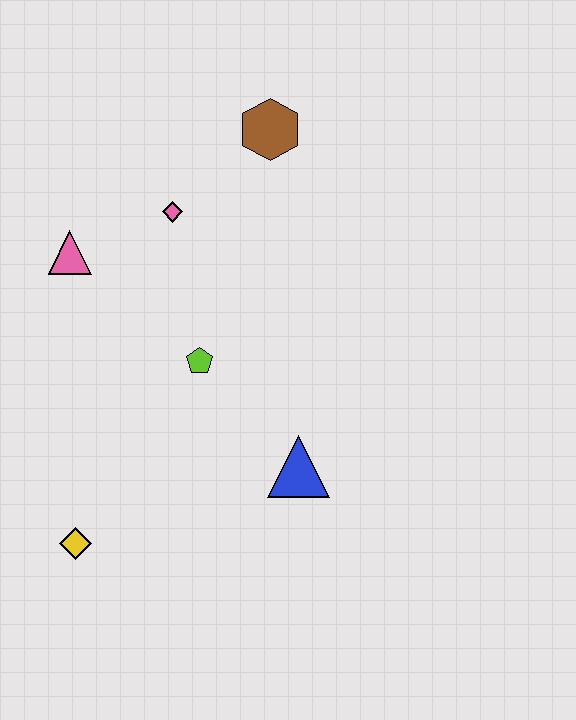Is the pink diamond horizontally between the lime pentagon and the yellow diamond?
Yes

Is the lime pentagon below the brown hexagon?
Yes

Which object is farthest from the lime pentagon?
The brown hexagon is farthest from the lime pentagon.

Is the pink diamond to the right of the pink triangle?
Yes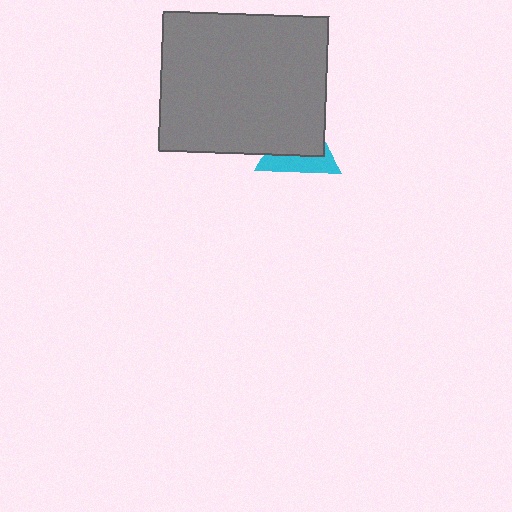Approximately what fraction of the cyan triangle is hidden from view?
Roughly 61% of the cyan triangle is hidden behind the gray rectangle.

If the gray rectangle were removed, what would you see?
You would see the complete cyan triangle.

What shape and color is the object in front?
The object in front is a gray rectangle.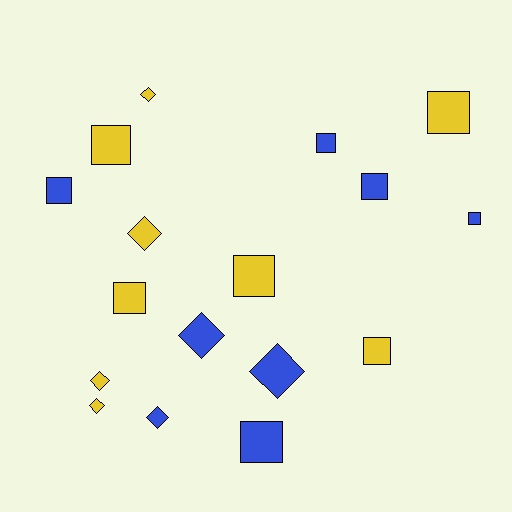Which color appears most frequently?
Yellow, with 9 objects.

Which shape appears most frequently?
Square, with 10 objects.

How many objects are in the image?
There are 17 objects.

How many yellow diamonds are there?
There are 4 yellow diamonds.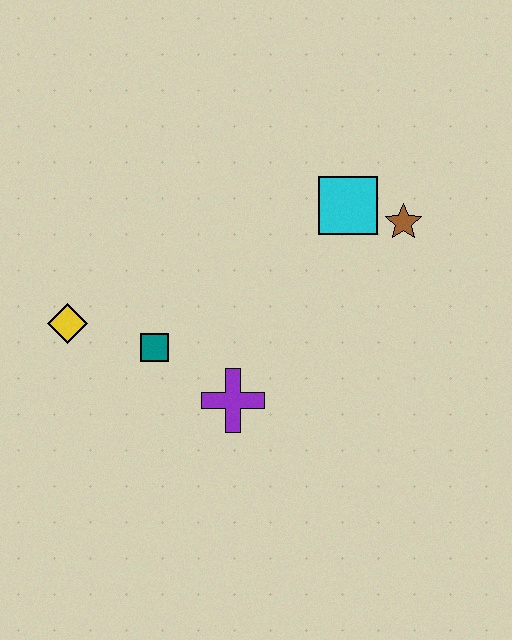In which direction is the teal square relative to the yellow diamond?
The teal square is to the right of the yellow diamond.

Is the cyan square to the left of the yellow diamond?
No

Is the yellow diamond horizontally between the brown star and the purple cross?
No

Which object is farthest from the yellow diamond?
The brown star is farthest from the yellow diamond.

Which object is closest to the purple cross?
The teal square is closest to the purple cross.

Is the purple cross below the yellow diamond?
Yes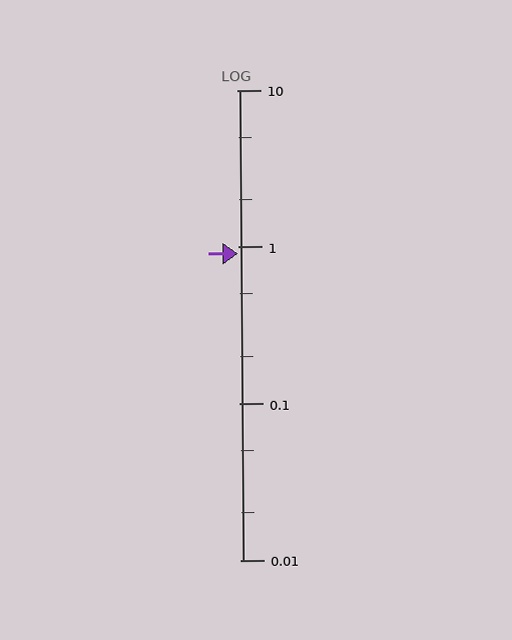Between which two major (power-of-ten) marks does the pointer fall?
The pointer is between 0.1 and 1.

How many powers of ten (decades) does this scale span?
The scale spans 3 decades, from 0.01 to 10.